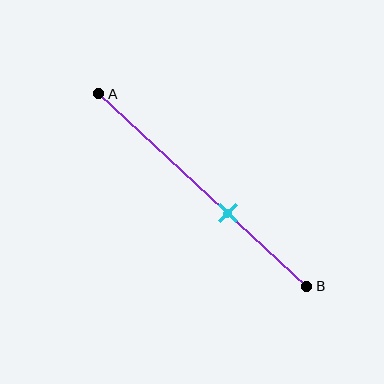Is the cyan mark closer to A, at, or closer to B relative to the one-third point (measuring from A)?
The cyan mark is closer to point B than the one-third point of segment AB.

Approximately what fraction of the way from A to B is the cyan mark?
The cyan mark is approximately 60% of the way from A to B.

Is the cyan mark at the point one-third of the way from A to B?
No, the mark is at about 60% from A, not at the 33% one-third point.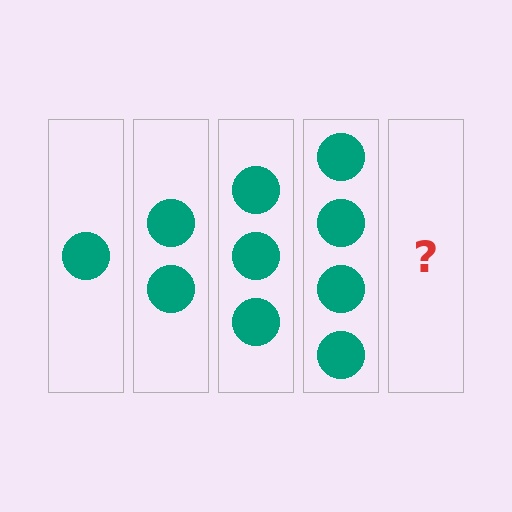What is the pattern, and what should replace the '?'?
The pattern is that each step adds one more circle. The '?' should be 5 circles.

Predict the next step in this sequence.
The next step is 5 circles.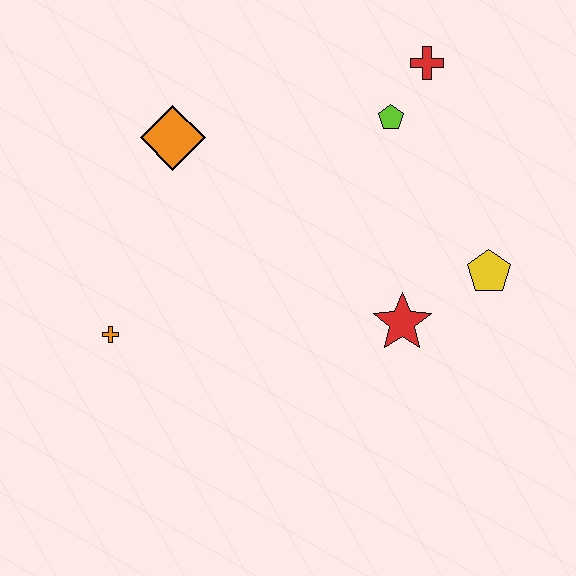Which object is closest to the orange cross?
The orange diamond is closest to the orange cross.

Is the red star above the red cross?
No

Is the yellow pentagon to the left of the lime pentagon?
No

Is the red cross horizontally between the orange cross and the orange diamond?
No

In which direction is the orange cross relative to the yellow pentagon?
The orange cross is to the left of the yellow pentagon.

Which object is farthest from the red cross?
The orange cross is farthest from the red cross.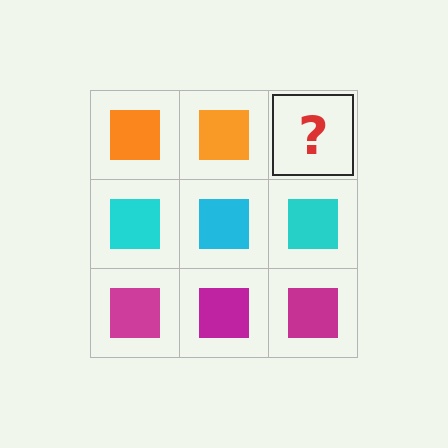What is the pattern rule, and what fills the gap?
The rule is that each row has a consistent color. The gap should be filled with an orange square.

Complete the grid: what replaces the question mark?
The question mark should be replaced with an orange square.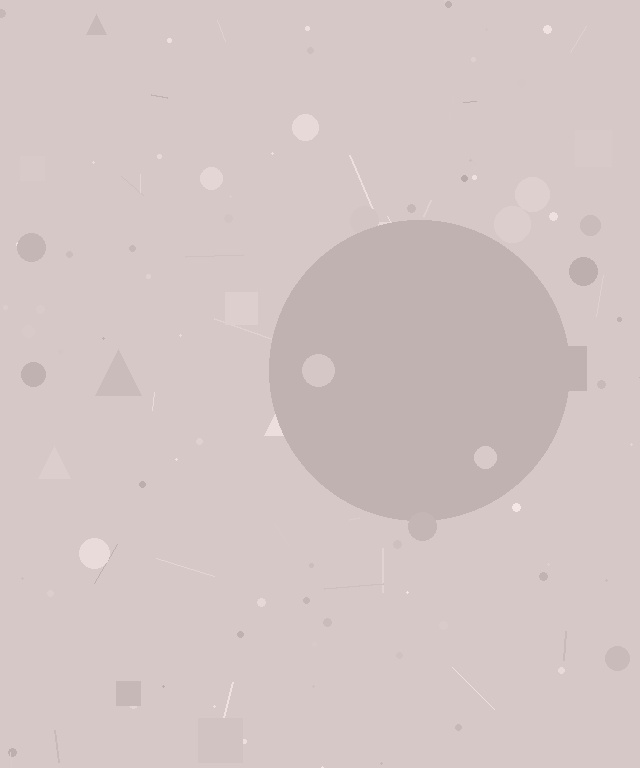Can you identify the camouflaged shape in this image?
The camouflaged shape is a circle.